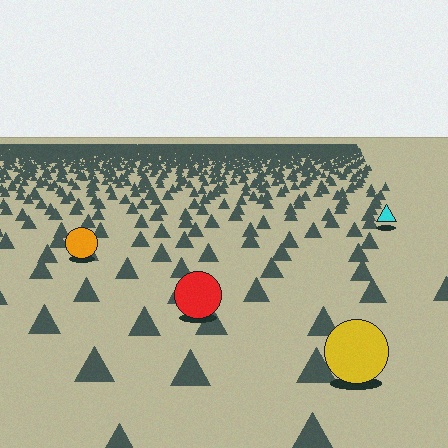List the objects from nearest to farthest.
From nearest to farthest: the yellow circle, the red circle, the orange circle, the cyan triangle.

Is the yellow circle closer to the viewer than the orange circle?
Yes. The yellow circle is closer — you can tell from the texture gradient: the ground texture is coarser near it.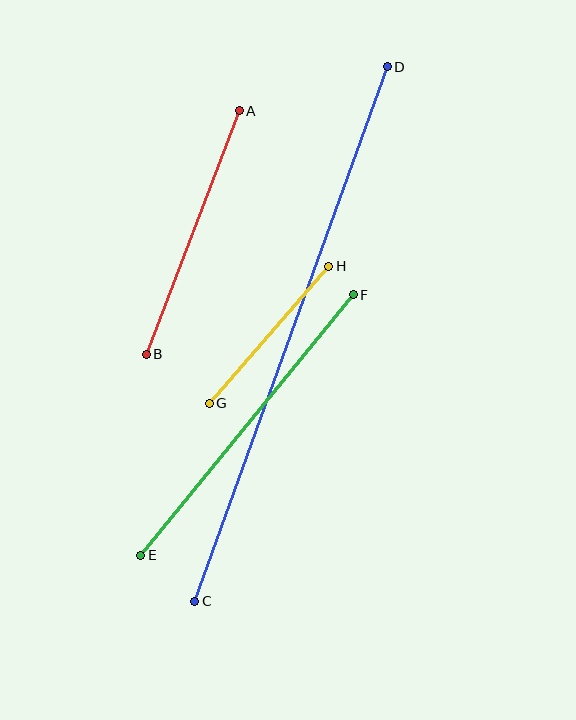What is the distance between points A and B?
The distance is approximately 261 pixels.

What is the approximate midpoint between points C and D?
The midpoint is at approximately (291, 334) pixels.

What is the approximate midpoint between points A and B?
The midpoint is at approximately (193, 232) pixels.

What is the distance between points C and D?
The distance is approximately 568 pixels.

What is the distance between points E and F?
The distance is approximately 336 pixels.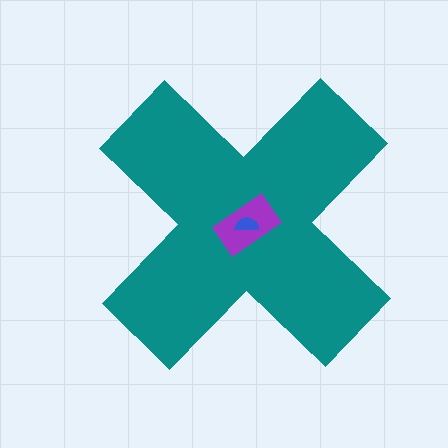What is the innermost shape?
The blue semicircle.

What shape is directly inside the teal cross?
The purple rectangle.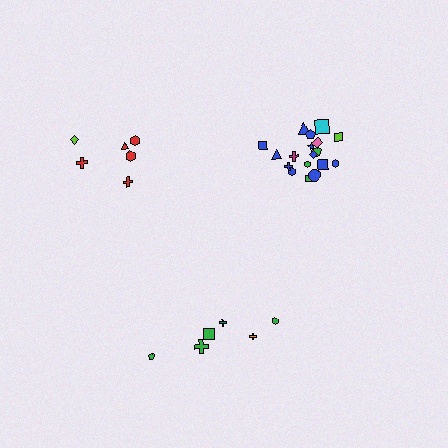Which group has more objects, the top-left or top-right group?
The top-right group.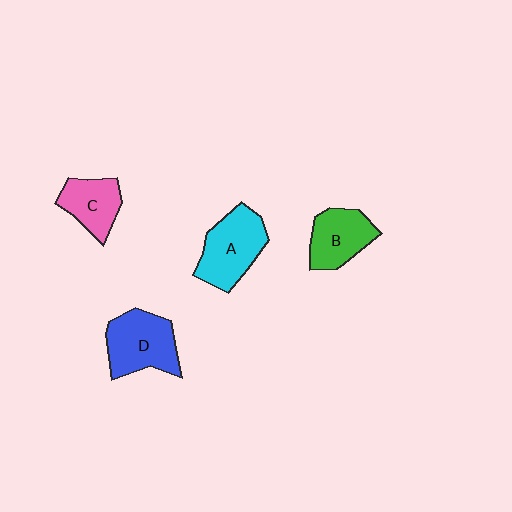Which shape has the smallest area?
Shape C (pink).